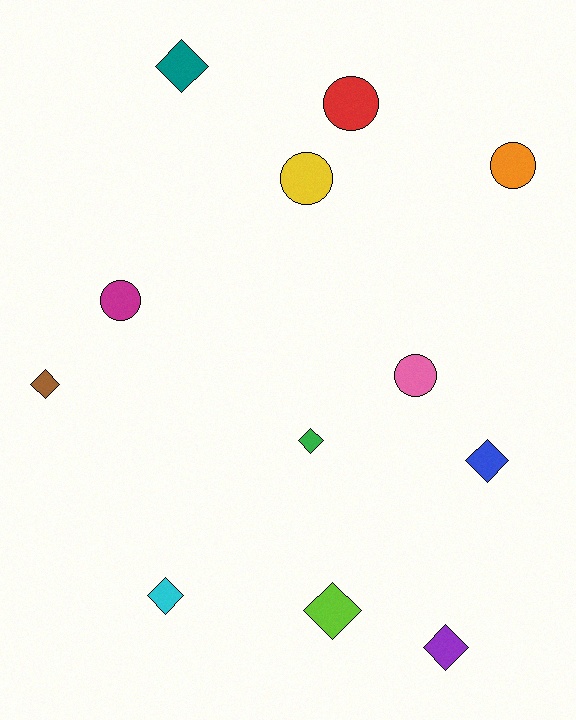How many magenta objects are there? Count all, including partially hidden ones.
There is 1 magenta object.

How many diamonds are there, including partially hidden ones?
There are 7 diamonds.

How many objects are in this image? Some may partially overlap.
There are 12 objects.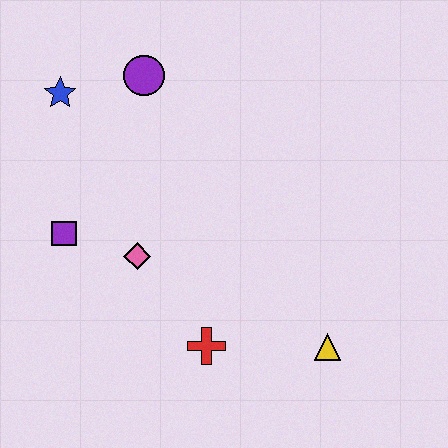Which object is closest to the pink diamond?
The purple square is closest to the pink diamond.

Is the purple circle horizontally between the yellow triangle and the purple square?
Yes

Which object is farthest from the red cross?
The blue star is farthest from the red cross.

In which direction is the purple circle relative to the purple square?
The purple circle is above the purple square.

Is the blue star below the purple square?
No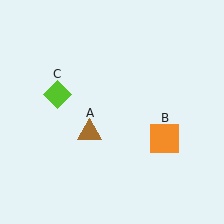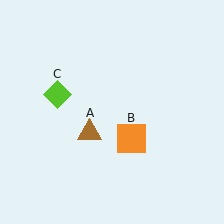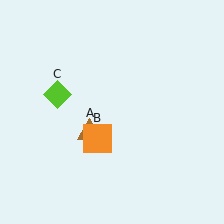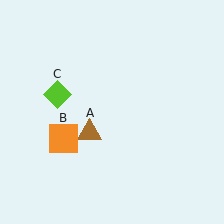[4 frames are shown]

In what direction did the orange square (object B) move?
The orange square (object B) moved left.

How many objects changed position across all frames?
1 object changed position: orange square (object B).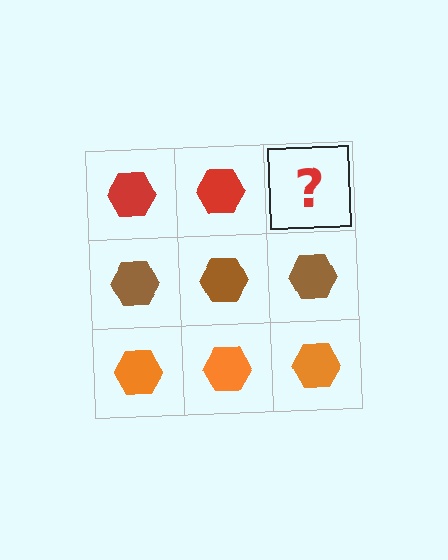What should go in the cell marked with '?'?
The missing cell should contain a red hexagon.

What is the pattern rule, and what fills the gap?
The rule is that each row has a consistent color. The gap should be filled with a red hexagon.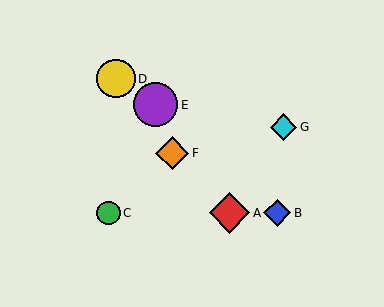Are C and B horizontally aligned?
Yes, both are at y≈213.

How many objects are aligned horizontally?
3 objects (A, B, C) are aligned horizontally.